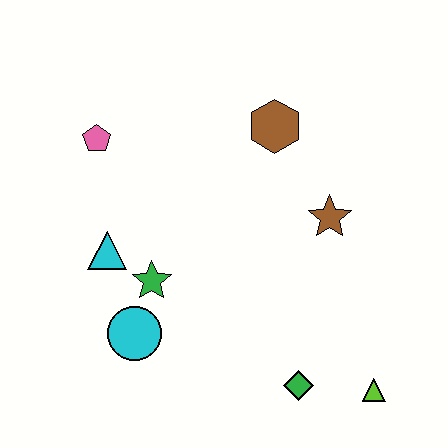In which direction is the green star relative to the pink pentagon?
The green star is below the pink pentagon.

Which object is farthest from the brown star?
The pink pentagon is farthest from the brown star.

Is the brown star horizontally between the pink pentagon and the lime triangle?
Yes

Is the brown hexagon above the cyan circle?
Yes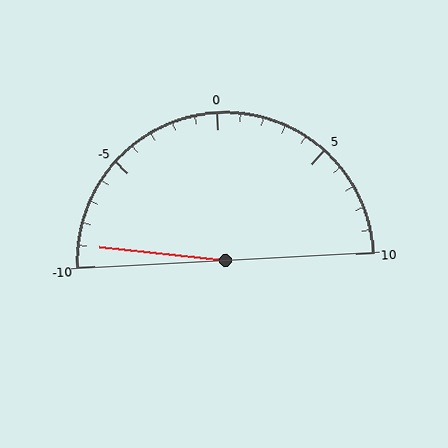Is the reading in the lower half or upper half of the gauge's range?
The reading is in the lower half of the range (-10 to 10).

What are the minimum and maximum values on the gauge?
The gauge ranges from -10 to 10.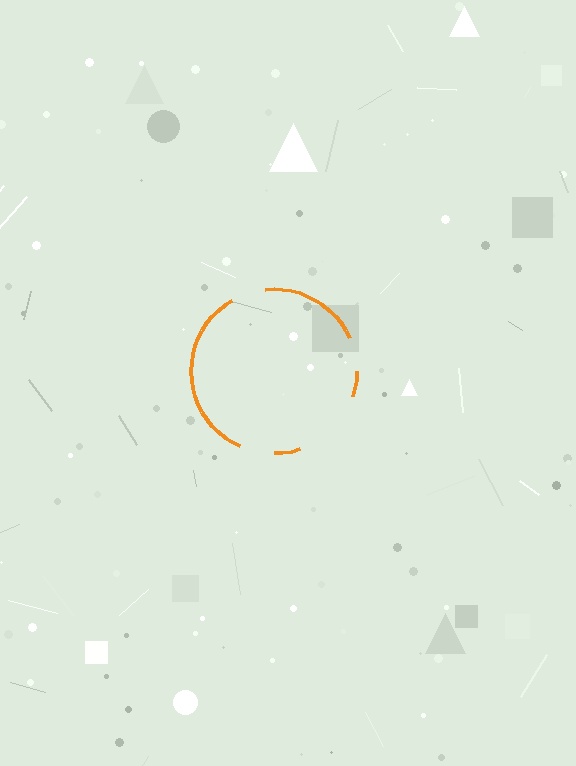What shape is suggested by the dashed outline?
The dashed outline suggests a circle.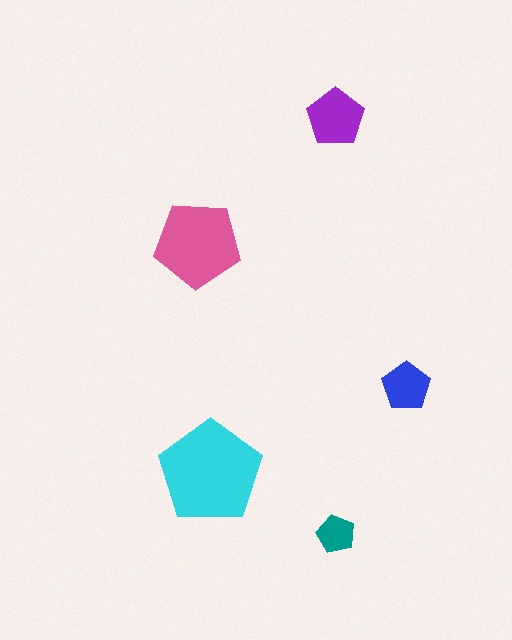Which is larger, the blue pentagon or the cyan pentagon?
The cyan one.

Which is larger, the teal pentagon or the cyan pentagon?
The cyan one.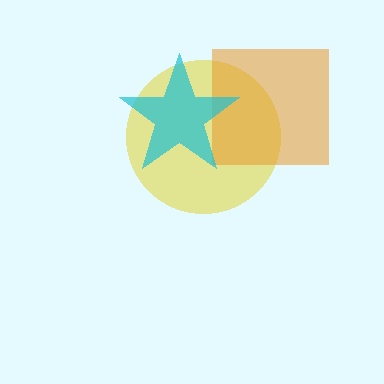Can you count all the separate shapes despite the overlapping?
Yes, there are 3 separate shapes.